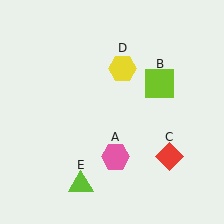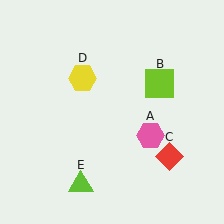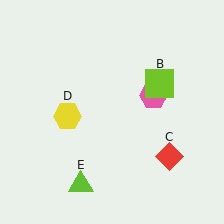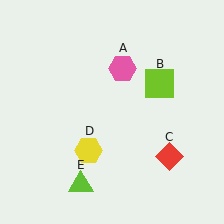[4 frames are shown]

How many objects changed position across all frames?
2 objects changed position: pink hexagon (object A), yellow hexagon (object D).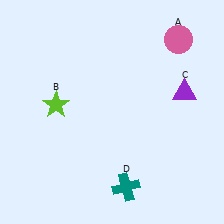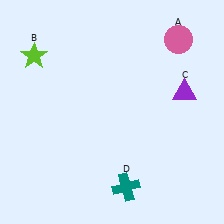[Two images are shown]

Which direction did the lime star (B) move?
The lime star (B) moved up.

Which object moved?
The lime star (B) moved up.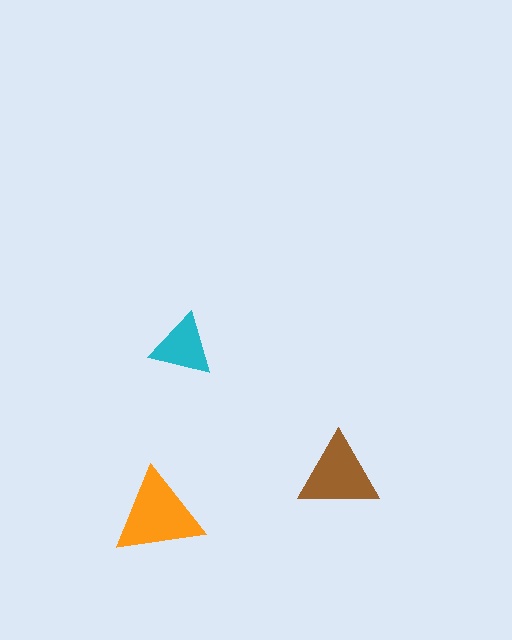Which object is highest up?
The cyan triangle is topmost.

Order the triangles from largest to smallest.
the orange one, the brown one, the cyan one.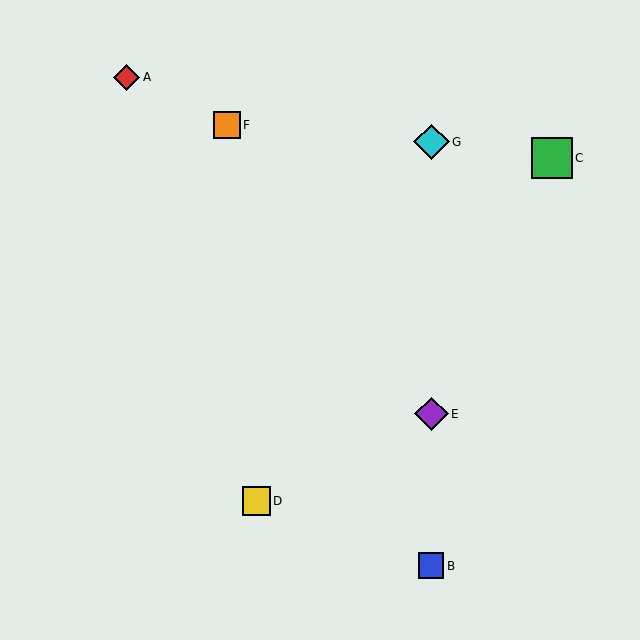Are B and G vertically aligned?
Yes, both are at x≈431.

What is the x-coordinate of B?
Object B is at x≈431.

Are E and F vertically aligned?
No, E is at x≈431 and F is at x≈227.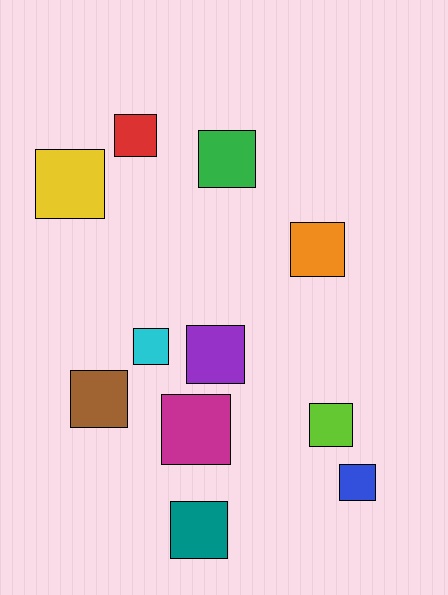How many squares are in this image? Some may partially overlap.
There are 11 squares.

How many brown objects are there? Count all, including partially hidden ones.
There is 1 brown object.